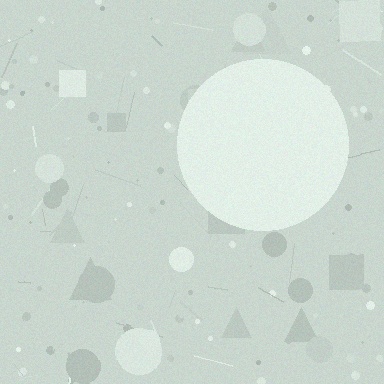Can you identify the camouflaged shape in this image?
The camouflaged shape is a circle.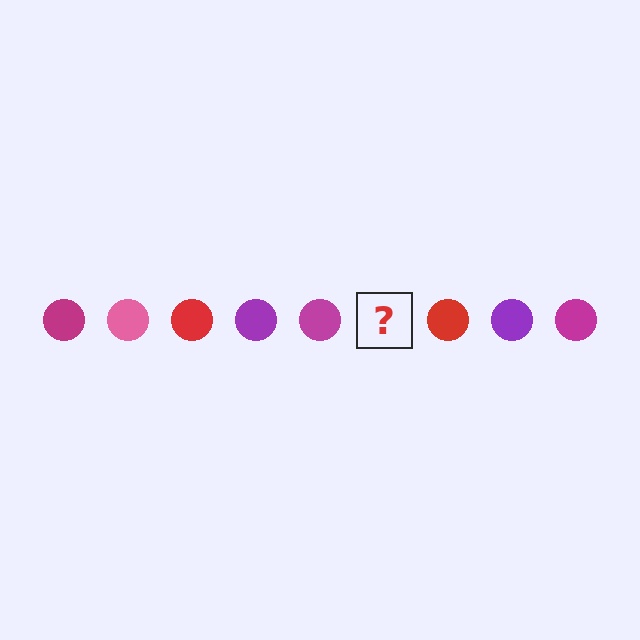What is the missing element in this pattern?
The missing element is a pink circle.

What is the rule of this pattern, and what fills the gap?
The rule is that the pattern cycles through magenta, pink, red, purple circles. The gap should be filled with a pink circle.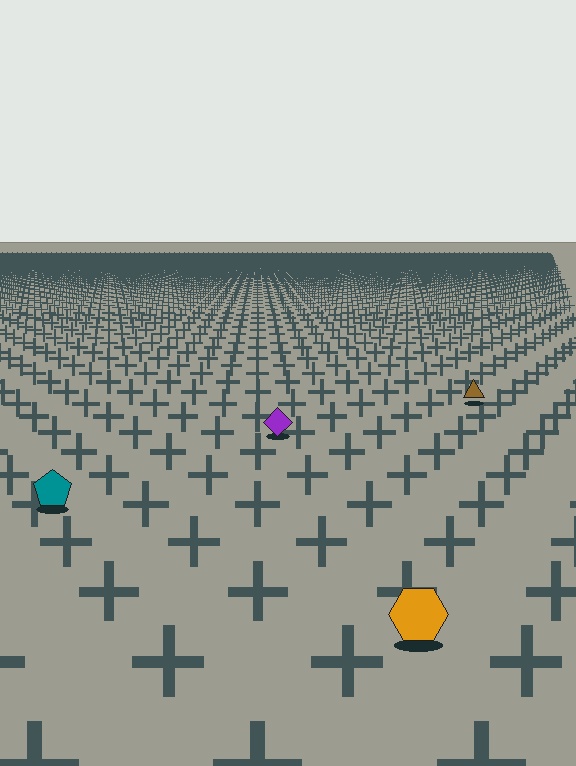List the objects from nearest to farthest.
From nearest to farthest: the orange hexagon, the teal pentagon, the purple diamond, the brown triangle.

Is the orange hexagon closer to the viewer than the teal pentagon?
Yes. The orange hexagon is closer — you can tell from the texture gradient: the ground texture is coarser near it.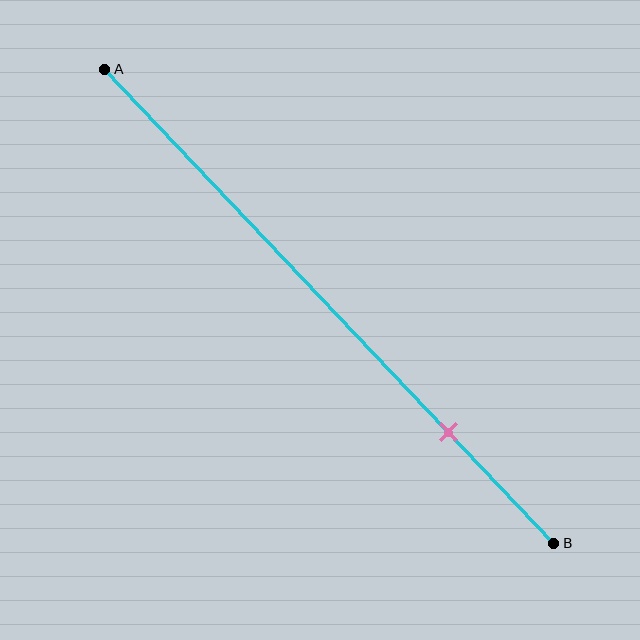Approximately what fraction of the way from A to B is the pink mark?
The pink mark is approximately 75% of the way from A to B.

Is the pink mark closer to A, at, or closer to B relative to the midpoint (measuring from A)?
The pink mark is closer to point B than the midpoint of segment AB.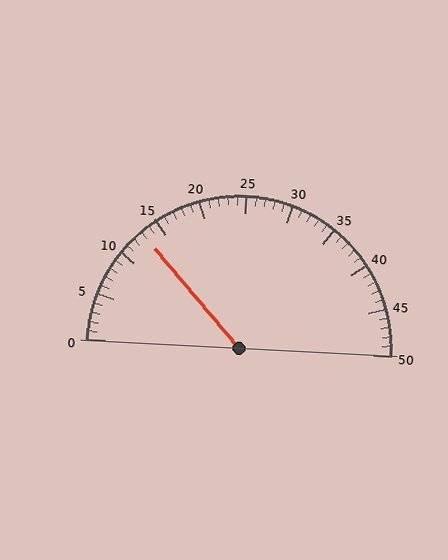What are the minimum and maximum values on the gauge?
The gauge ranges from 0 to 50.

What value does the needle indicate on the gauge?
The needle indicates approximately 13.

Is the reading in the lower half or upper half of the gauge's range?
The reading is in the lower half of the range (0 to 50).